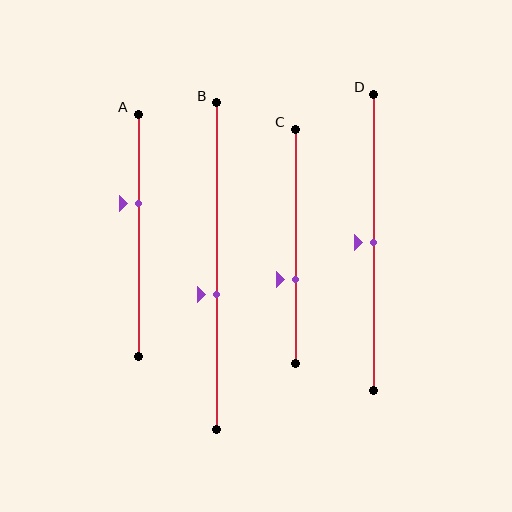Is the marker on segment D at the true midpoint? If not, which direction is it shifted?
Yes, the marker on segment D is at the true midpoint.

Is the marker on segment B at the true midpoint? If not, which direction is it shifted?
No, the marker on segment B is shifted downward by about 9% of the segment length.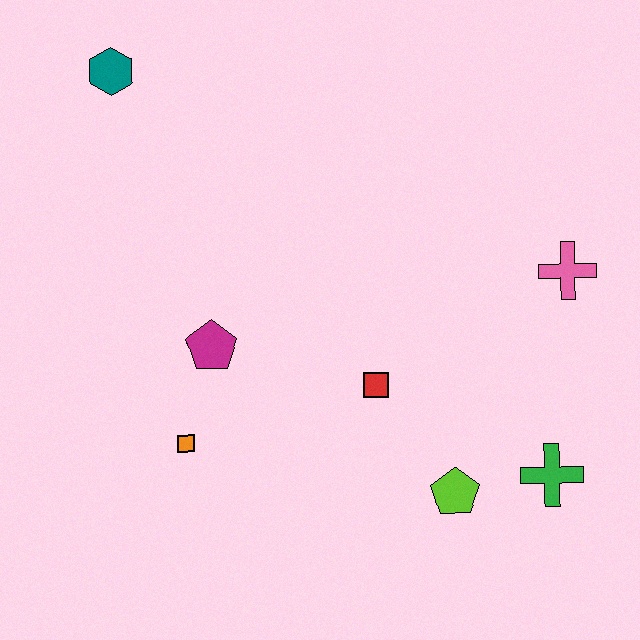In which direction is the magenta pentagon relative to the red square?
The magenta pentagon is to the left of the red square.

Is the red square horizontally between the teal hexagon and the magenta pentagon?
No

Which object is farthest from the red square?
The teal hexagon is farthest from the red square.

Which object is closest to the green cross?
The lime pentagon is closest to the green cross.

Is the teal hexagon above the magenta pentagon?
Yes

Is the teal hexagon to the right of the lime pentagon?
No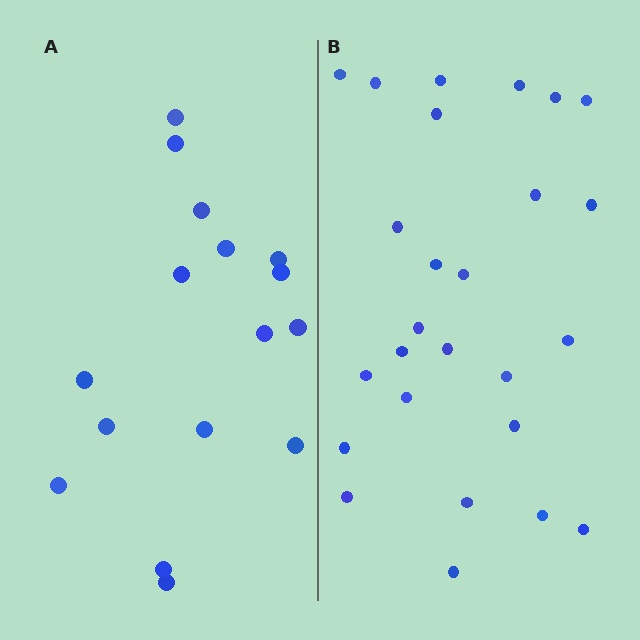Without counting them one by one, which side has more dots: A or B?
Region B (the right region) has more dots.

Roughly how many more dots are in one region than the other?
Region B has roughly 10 or so more dots than region A.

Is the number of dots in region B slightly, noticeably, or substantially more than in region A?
Region B has substantially more. The ratio is roughly 1.6 to 1.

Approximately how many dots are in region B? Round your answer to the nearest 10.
About 30 dots. (The exact count is 26, which rounds to 30.)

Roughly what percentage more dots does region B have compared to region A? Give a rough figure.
About 60% more.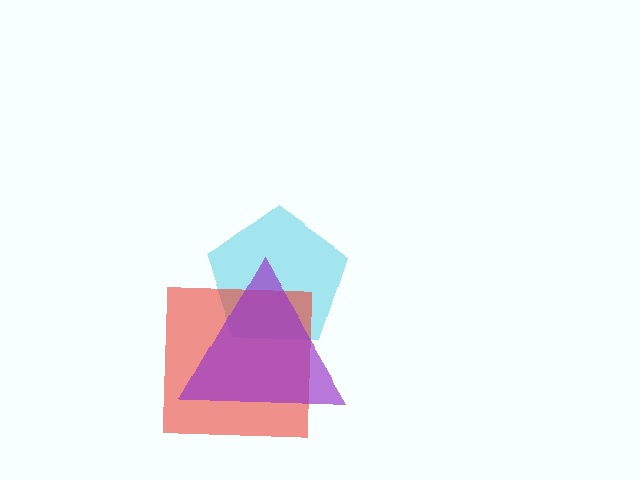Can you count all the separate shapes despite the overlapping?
Yes, there are 3 separate shapes.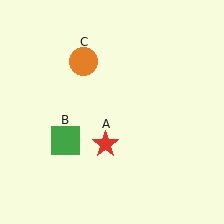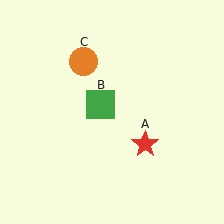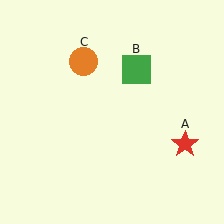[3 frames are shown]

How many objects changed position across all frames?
2 objects changed position: red star (object A), green square (object B).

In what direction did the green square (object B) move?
The green square (object B) moved up and to the right.